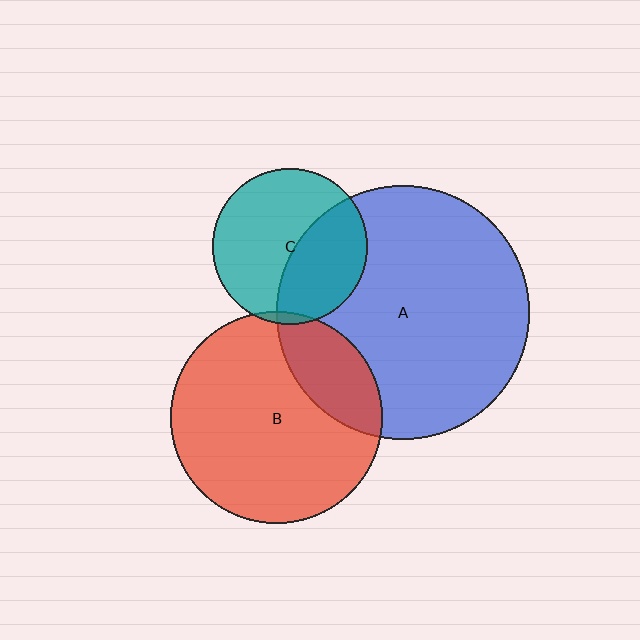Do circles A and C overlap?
Yes.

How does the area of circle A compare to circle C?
Approximately 2.7 times.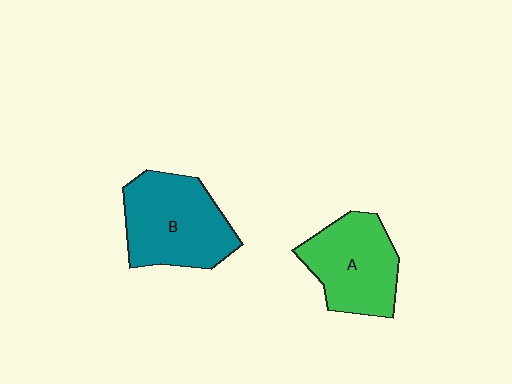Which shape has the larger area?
Shape B (teal).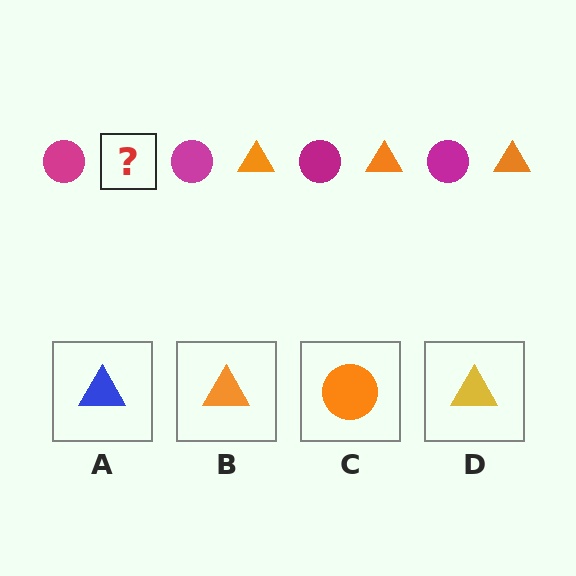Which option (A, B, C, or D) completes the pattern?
B.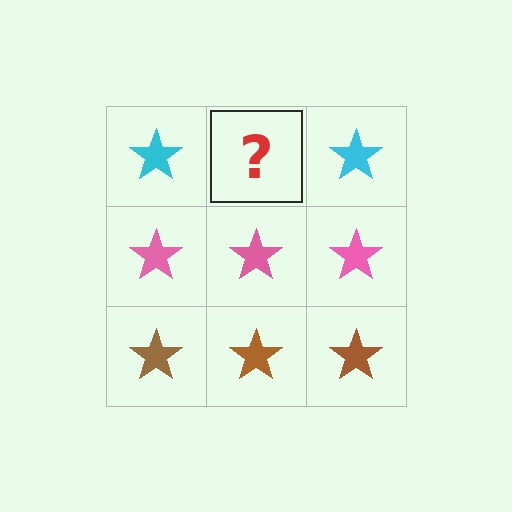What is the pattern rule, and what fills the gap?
The rule is that each row has a consistent color. The gap should be filled with a cyan star.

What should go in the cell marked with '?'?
The missing cell should contain a cyan star.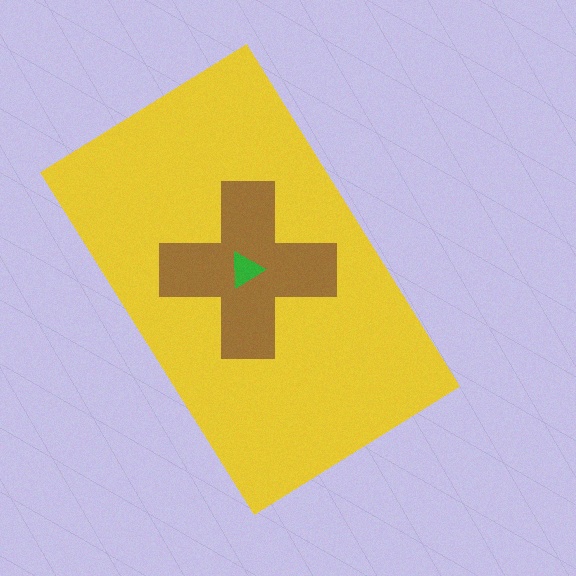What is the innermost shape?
The green triangle.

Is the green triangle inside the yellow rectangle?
Yes.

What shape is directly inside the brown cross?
The green triangle.